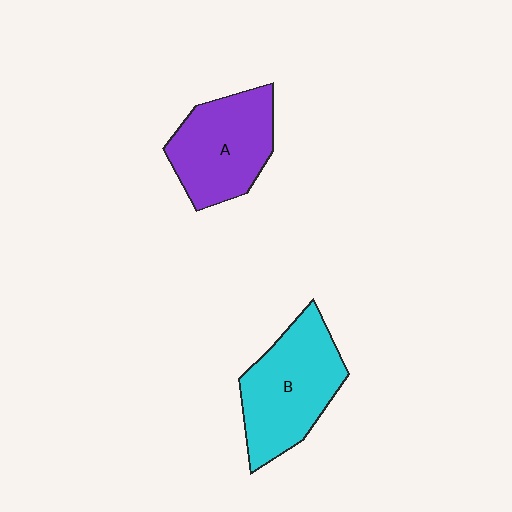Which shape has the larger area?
Shape B (cyan).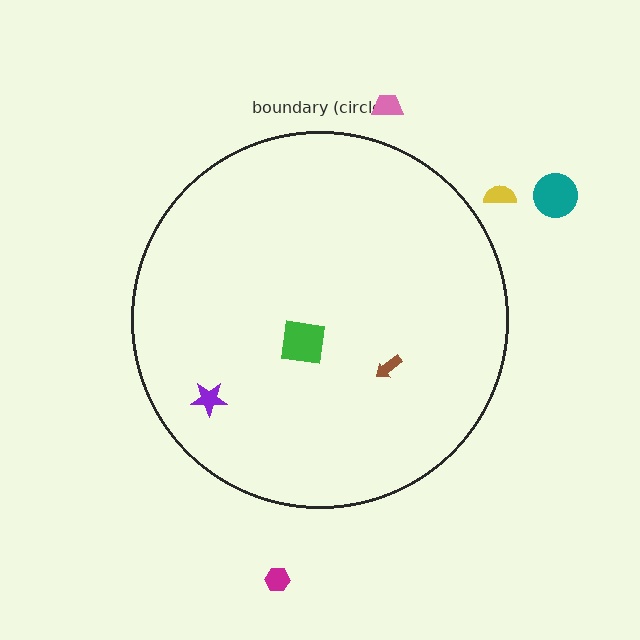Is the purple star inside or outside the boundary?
Inside.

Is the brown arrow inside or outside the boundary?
Inside.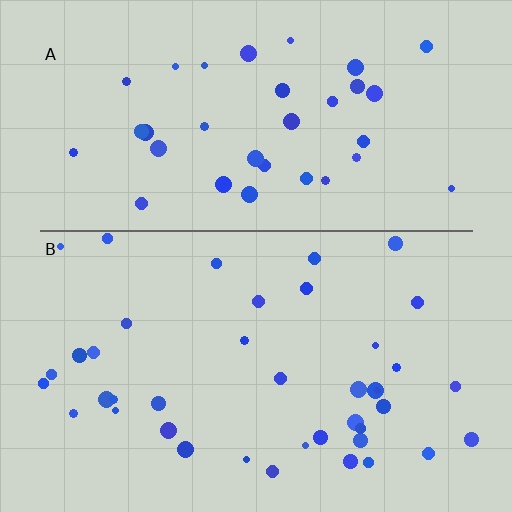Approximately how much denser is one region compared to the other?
Approximately 1.2× — region B over region A.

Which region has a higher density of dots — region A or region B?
B (the bottom).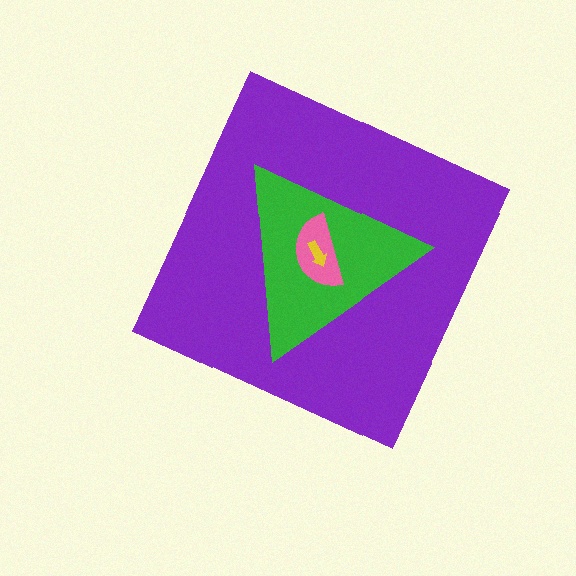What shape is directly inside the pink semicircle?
The yellow arrow.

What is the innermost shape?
The yellow arrow.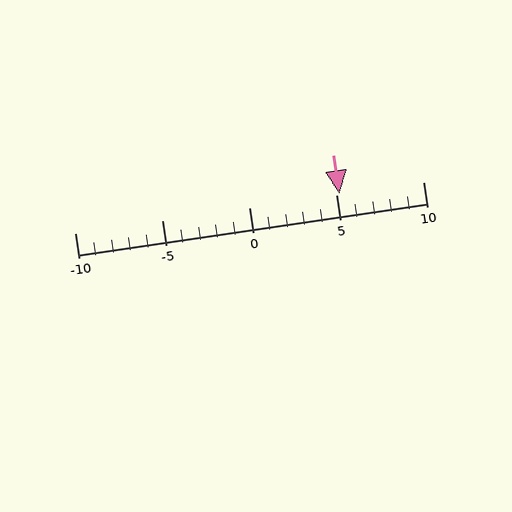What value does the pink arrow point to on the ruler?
The pink arrow points to approximately 5.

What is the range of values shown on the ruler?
The ruler shows values from -10 to 10.